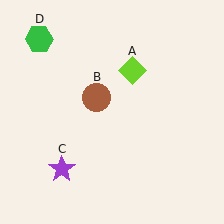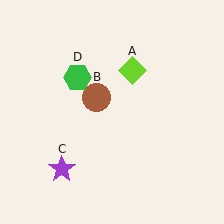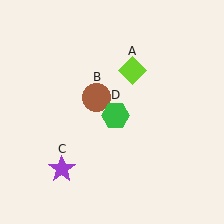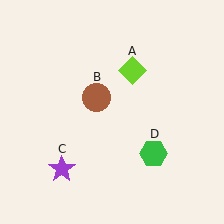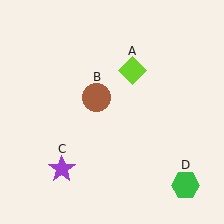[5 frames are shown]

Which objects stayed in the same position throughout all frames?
Lime diamond (object A) and brown circle (object B) and purple star (object C) remained stationary.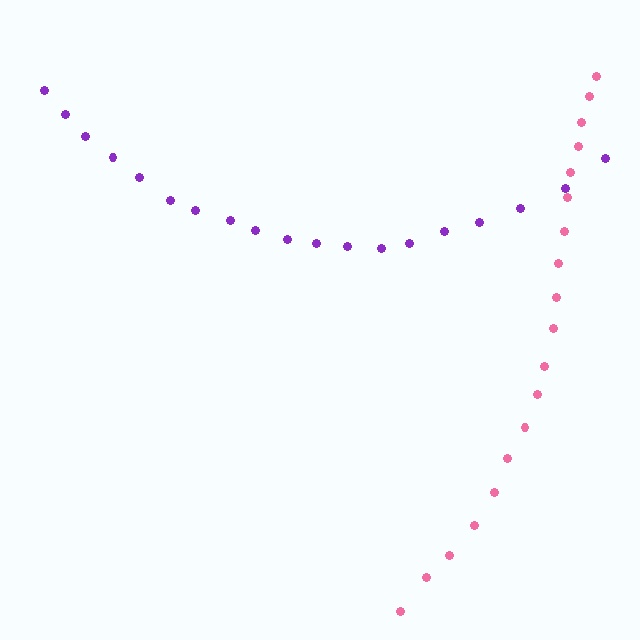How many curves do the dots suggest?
There are 2 distinct paths.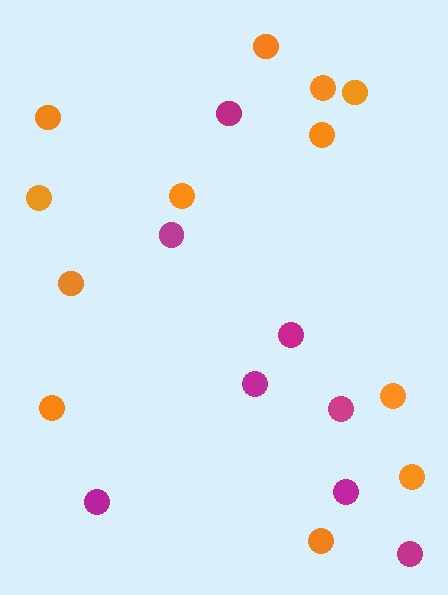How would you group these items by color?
There are 2 groups: one group of magenta circles (8) and one group of orange circles (12).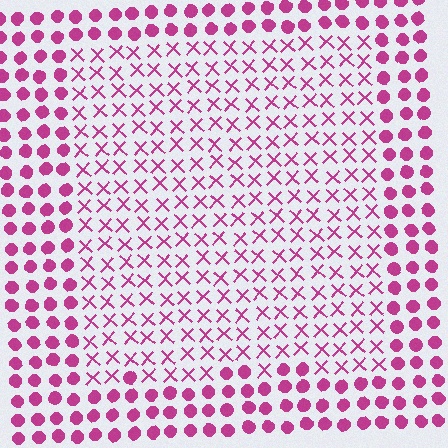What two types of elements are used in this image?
The image uses X marks inside the rectangle region and circles outside it.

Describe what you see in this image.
The image is filled with small magenta elements arranged in a uniform grid. A rectangle-shaped region contains X marks, while the surrounding area contains circles. The boundary is defined purely by the change in element shape.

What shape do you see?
I see a rectangle.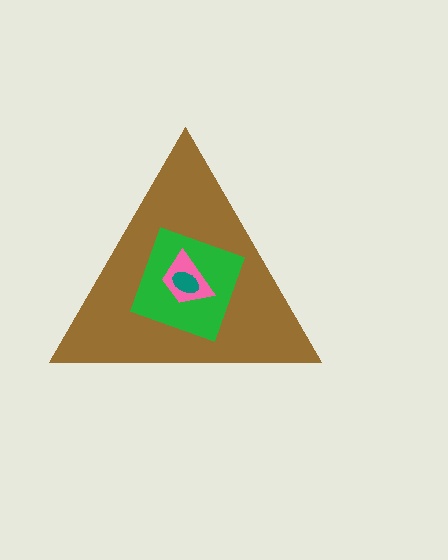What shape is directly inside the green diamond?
The pink trapezoid.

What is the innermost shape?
The teal ellipse.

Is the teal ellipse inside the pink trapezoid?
Yes.